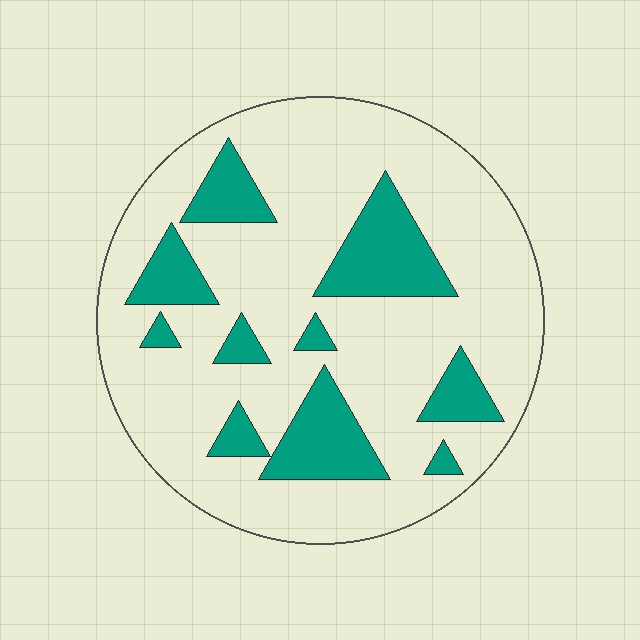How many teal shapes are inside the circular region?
10.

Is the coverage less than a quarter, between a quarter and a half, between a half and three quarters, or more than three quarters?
Less than a quarter.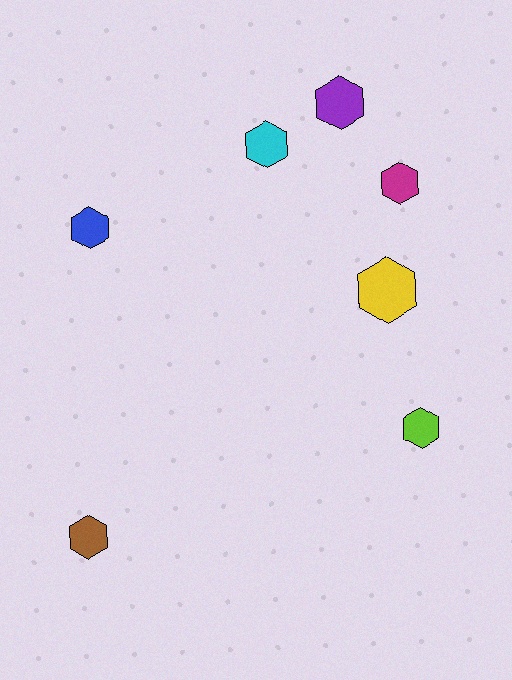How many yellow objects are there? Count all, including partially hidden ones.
There is 1 yellow object.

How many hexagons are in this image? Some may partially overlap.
There are 7 hexagons.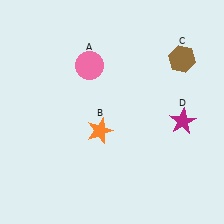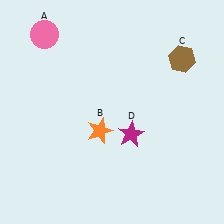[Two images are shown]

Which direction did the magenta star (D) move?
The magenta star (D) moved left.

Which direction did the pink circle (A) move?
The pink circle (A) moved left.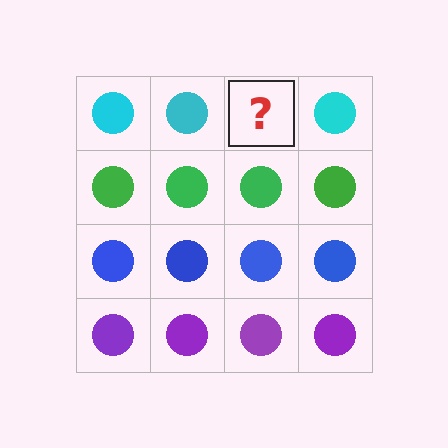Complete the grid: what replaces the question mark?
The question mark should be replaced with a cyan circle.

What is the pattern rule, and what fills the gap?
The rule is that each row has a consistent color. The gap should be filled with a cyan circle.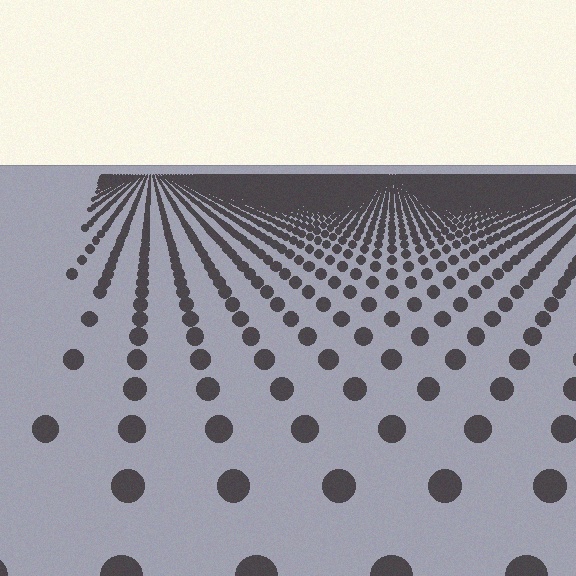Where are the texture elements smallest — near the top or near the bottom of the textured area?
Near the top.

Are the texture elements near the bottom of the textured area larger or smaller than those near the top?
Larger. Near the bottom, elements are closer to the viewer and appear at a bigger on-screen size.